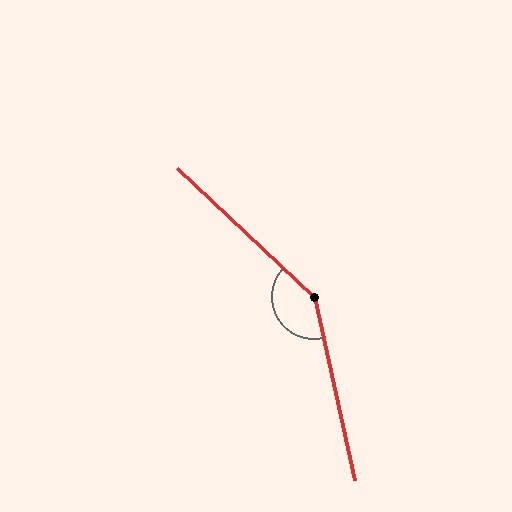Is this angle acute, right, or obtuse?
It is obtuse.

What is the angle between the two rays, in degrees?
Approximately 146 degrees.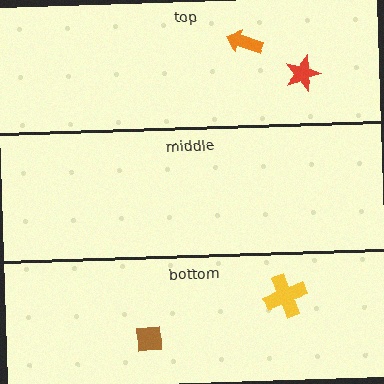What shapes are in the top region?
The orange arrow, the red star.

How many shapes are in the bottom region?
2.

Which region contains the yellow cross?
The bottom region.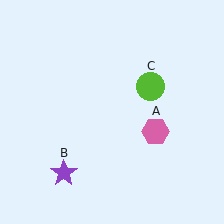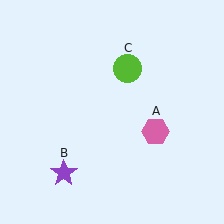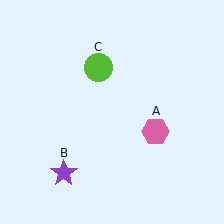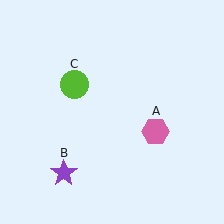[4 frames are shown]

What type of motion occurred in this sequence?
The lime circle (object C) rotated counterclockwise around the center of the scene.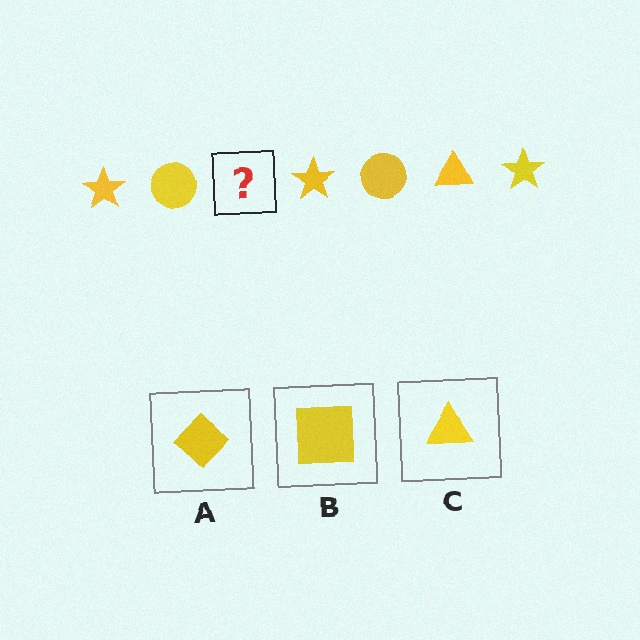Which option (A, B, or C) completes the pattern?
C.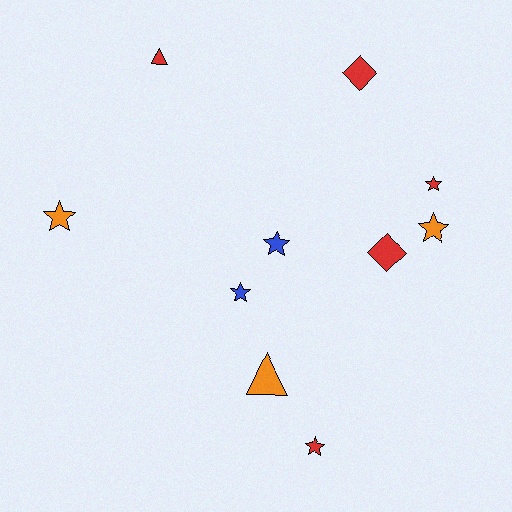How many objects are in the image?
There are 10 objects.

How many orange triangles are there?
There is 1 orange triangle.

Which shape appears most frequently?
Star, with 6 objects.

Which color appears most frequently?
Red, with 5 objects.